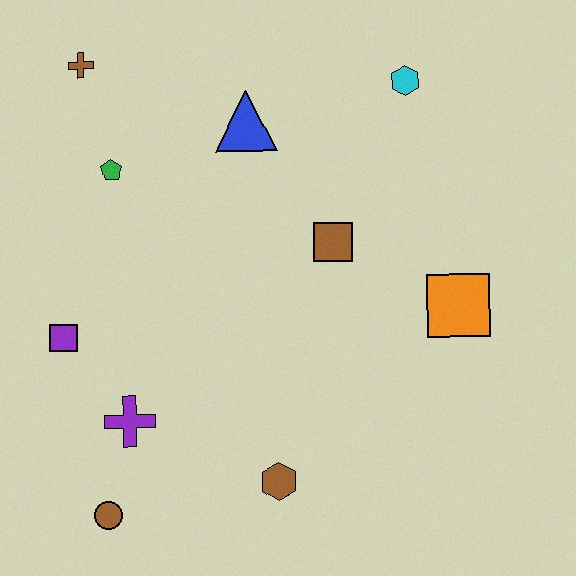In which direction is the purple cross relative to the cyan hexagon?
The purple cross is below the cyan hexagon.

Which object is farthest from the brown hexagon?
The brown cross is farthest from the brown hexagon.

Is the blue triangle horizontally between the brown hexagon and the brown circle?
Yes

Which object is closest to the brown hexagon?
The purple cross is closest to the brown hexagon.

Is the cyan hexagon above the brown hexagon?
Yes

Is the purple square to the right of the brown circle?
No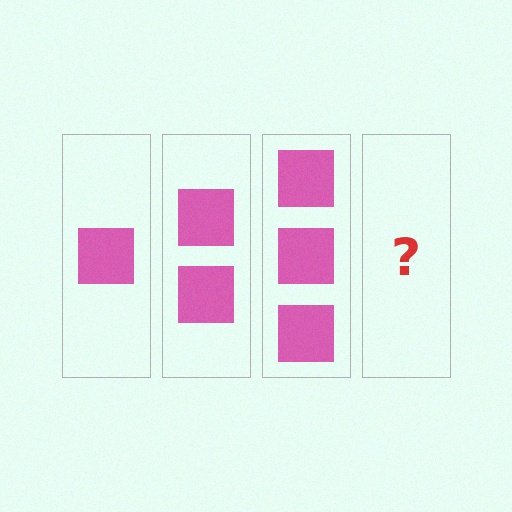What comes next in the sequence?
The next element should be 4 squares.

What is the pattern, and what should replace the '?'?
The pattern is that each step adds one more square. The '?' should be 4 squares.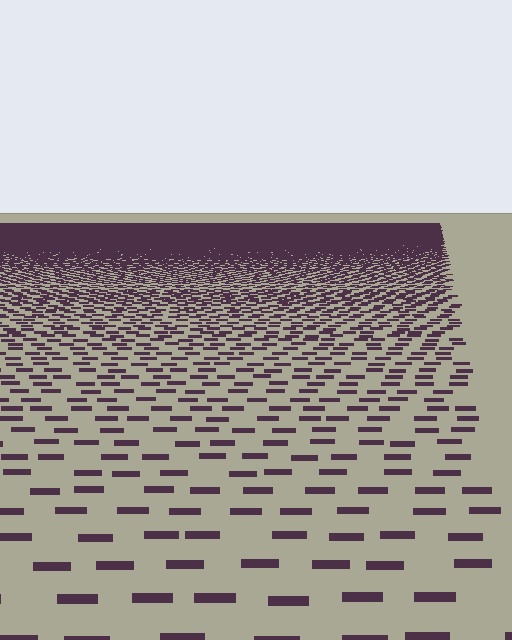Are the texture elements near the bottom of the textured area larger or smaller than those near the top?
Larger. Near the bottom, elements are closer to the viewer and appear at a bigger on-screen size.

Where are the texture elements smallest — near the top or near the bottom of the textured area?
Near the top.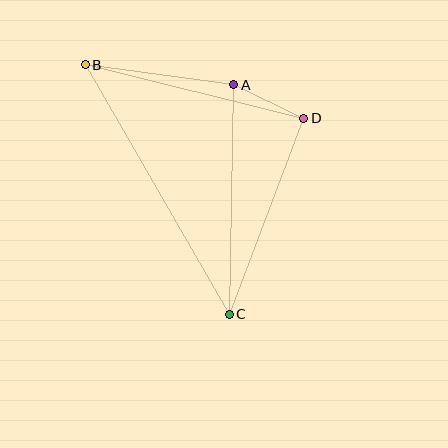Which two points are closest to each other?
Points A and D are closest to each other.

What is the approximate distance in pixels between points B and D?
The distance between B and D is approximately 225 pixels.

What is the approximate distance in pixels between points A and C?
The distance between A and C is approximately 229 pixels.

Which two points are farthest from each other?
Points B and C are farthest from each other.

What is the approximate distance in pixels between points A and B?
The distance between A and B is approximately 150 pixels.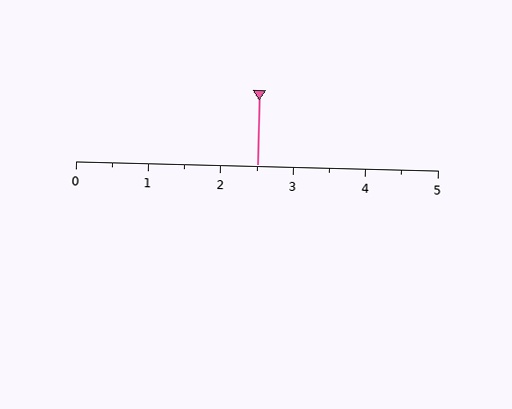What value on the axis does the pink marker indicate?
The marker indicates approximately 2.5.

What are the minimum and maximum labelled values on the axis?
The axis runs from 0 to 5.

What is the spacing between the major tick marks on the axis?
The major ticks are spaced 1 apart.